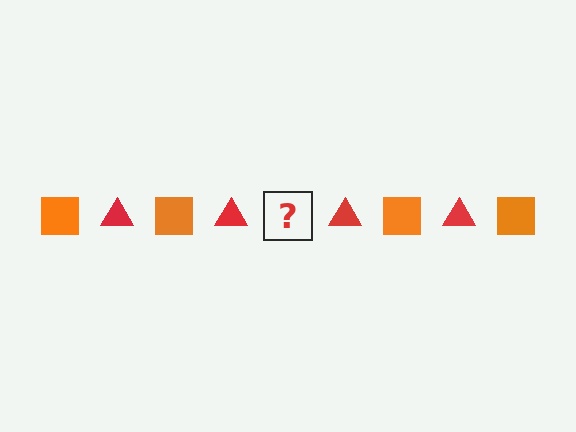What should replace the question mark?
The question mark should be replaced with an orange square.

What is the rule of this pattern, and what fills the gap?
The rule is that the pattern alternates between orange square and red triangle. The gap should be filled with an orange square.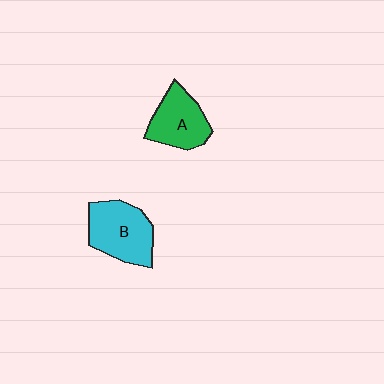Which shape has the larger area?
Shape B (cyan).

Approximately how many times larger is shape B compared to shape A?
Approximately 1.2 times.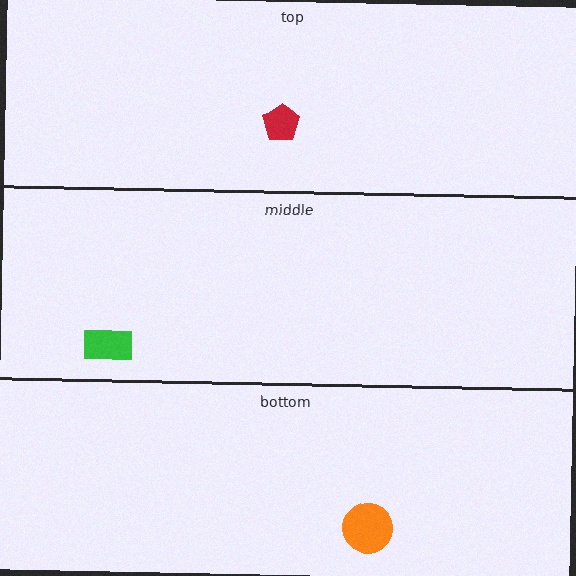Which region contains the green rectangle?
The middle region.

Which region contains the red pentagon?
The top region.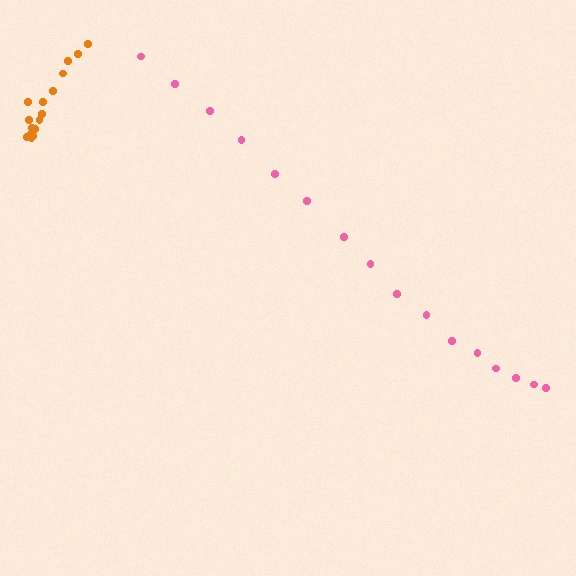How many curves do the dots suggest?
There are 2 distinct paths.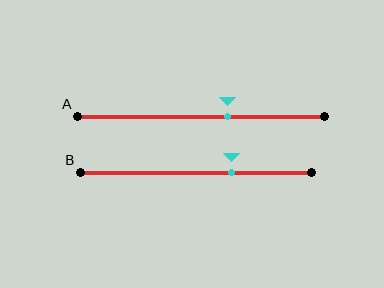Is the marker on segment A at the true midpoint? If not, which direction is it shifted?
No, the marker on segment A is shifted to the right by about 11% of the segment length.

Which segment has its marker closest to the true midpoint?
Segment A has its marker closest to the true midpoint.